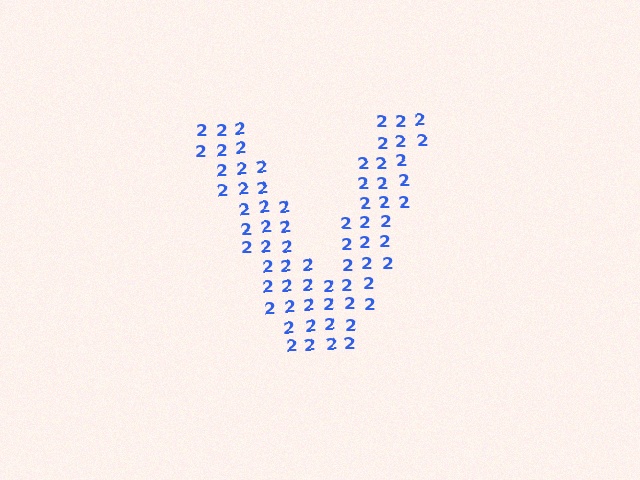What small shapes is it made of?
It is made of small digit 2's.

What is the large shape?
The large shape is the letter V.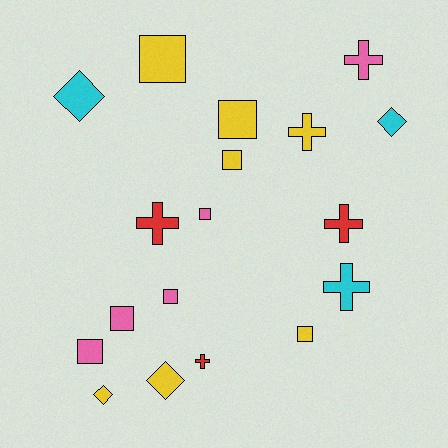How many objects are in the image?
There are 18 objects.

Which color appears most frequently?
Yellow, with 7 objects.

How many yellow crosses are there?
There is 1 yellow cross.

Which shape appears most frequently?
Square, with 8 objects.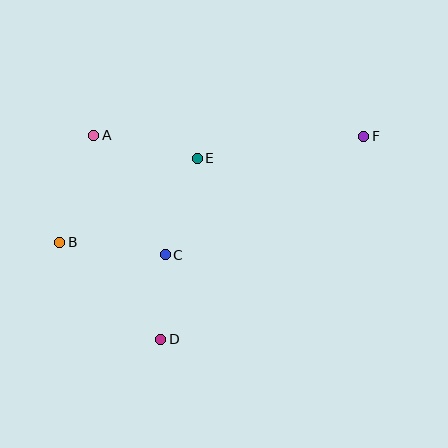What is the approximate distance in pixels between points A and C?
The distance between A and C is approximately 139 pixels.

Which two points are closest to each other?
Points C and D are closest to each other.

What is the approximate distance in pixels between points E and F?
The distance between E and F is approximately 168 pixels.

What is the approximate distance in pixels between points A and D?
The distance between A and D is approximately 215 pixels.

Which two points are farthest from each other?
Points B and F are farthest from each other.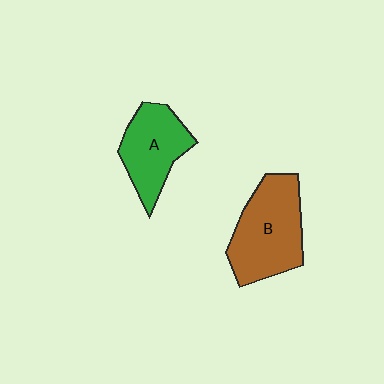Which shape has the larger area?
Shape B (brown).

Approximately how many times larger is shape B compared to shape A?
Approximately 1.3 times.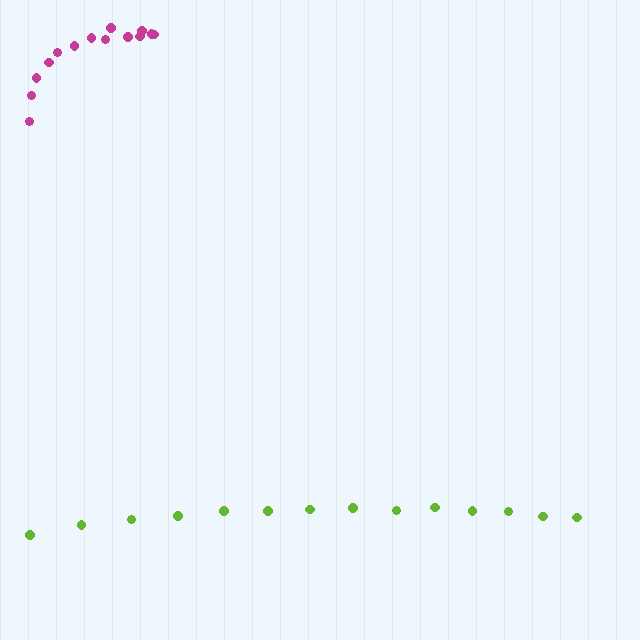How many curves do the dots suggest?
There are 2 distinct paths.